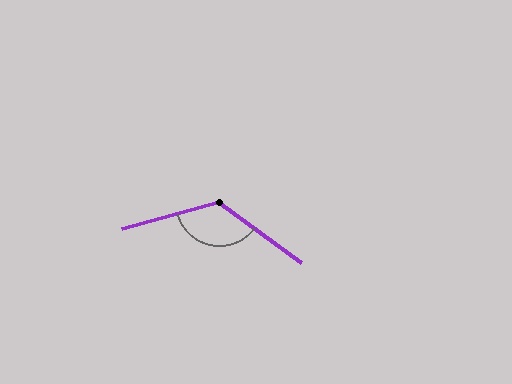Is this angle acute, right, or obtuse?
It is obtuse.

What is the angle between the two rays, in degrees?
Approximately 128 degrees.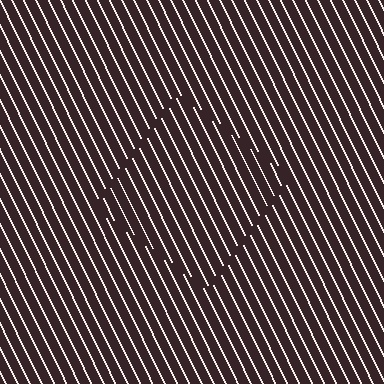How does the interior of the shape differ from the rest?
The interior of the shape contains the same grating, shifted by half a period — the contour is defined by the phase discontinuity where line-ends from the inner and outer gratings abut.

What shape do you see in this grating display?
An illusory square. The interior of the shape contains the same grating, shifted by half a period — the contour is defined by the phase discontinuity where line-ends from the inner and outer gratings abut.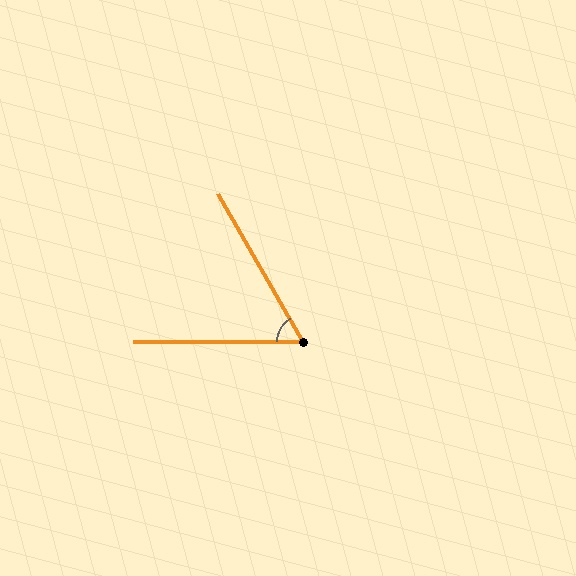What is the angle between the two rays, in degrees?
Approximately 60 degrees.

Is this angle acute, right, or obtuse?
It is acute.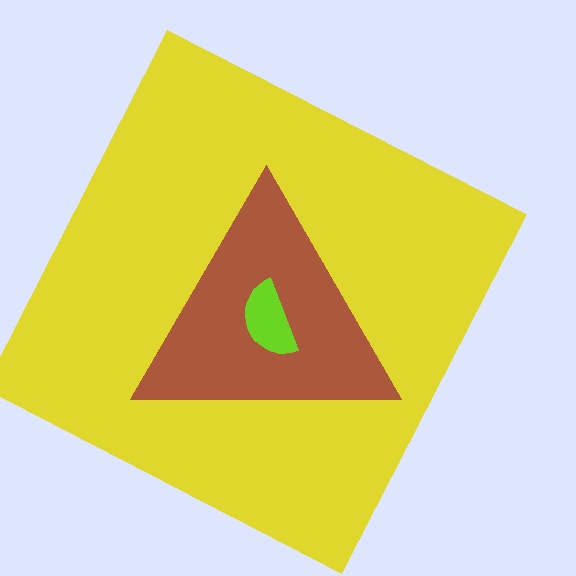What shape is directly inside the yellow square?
The brown triangle.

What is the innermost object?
The lime semicircle.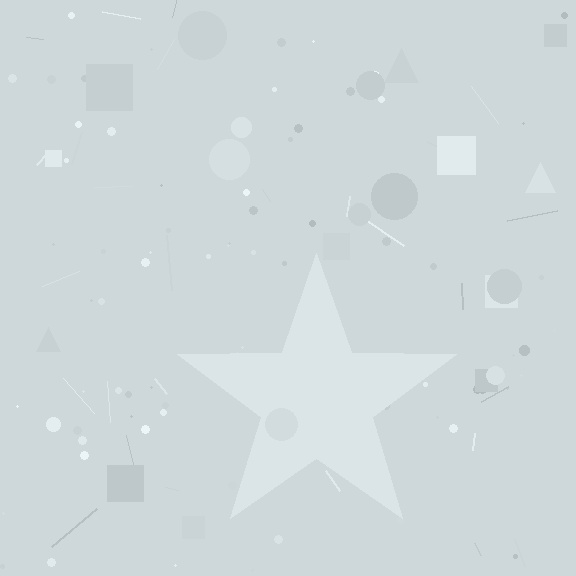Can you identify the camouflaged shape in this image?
The camouflaged shape is a star.